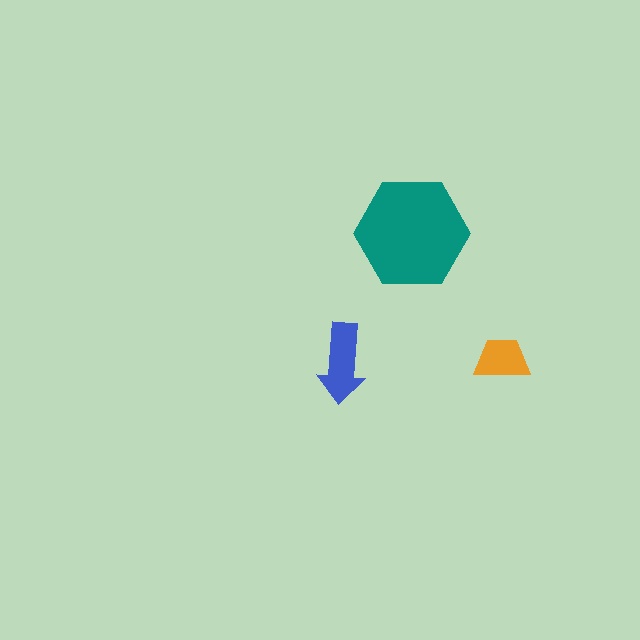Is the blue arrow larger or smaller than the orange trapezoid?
Larger.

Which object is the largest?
The teal hexagon.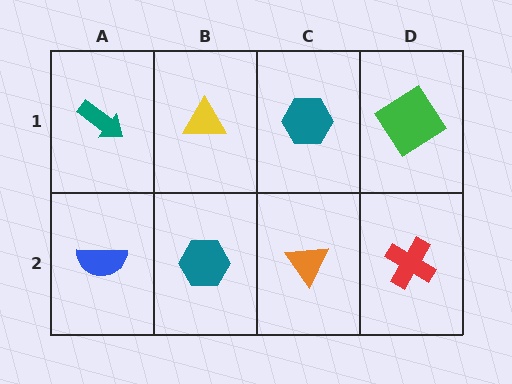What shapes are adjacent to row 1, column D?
A red cross (row 2, column D), a teal hexagon (row 1, column C).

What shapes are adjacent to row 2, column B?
A yellow triangle (row 1, column B), a blue semicircle (row 2, column A), an orange triangle (row 2, column C).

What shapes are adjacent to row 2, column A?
A teal arrow (row 1, column A), a teal hexagon (row 2, column B).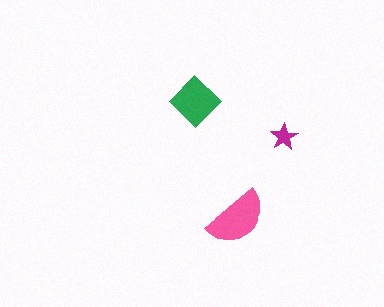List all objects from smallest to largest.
The magenta star, the green diamond, the pink semicircle.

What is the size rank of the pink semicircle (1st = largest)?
1st.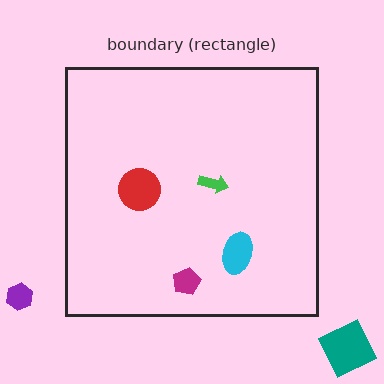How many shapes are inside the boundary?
4 inside, 2 outside.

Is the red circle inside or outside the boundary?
Inside.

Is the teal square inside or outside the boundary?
Outside.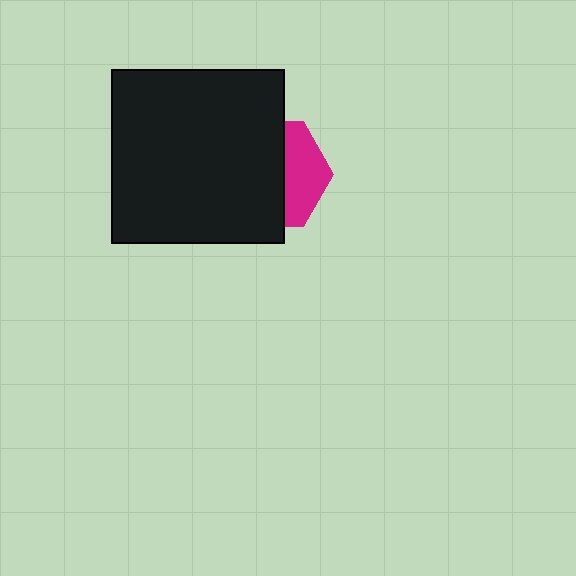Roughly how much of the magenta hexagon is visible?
A small part of it is visible (roughly 37%).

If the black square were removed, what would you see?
You would see the complete magenta hexagon.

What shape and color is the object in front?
The object in front is a black square.